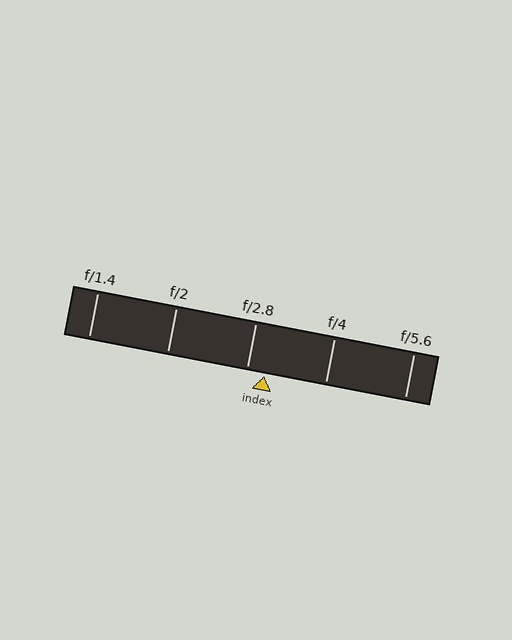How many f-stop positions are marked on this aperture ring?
There are 5 f-stop positions marked.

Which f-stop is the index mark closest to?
The index mark is closest to f/2.8.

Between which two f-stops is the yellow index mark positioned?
The index mark is between f/2.8 and f/4.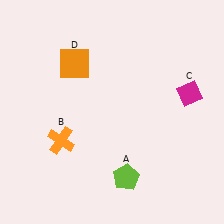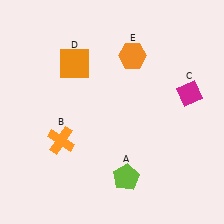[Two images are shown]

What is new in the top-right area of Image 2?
An orange hexagon (E) was added in the top-right area of Image 2.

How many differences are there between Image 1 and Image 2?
There is 1 difference between the two images.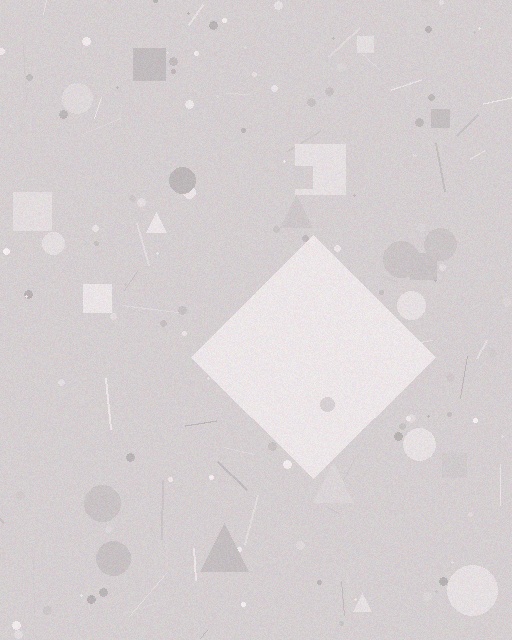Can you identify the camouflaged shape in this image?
The camouflaged shape is a diamond.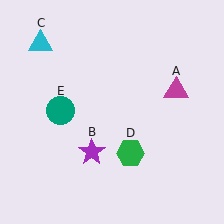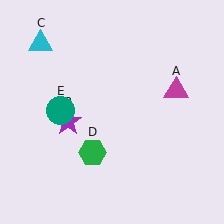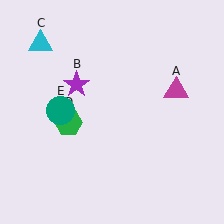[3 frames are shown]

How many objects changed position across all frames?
2 objects changed position: purple star (object B), green hexagon (object D).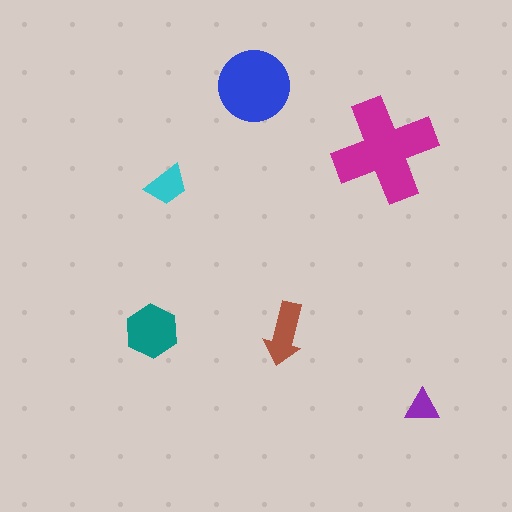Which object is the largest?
The magenta cross.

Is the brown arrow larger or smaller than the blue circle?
Smaller.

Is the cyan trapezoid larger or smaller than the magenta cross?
Smaller.